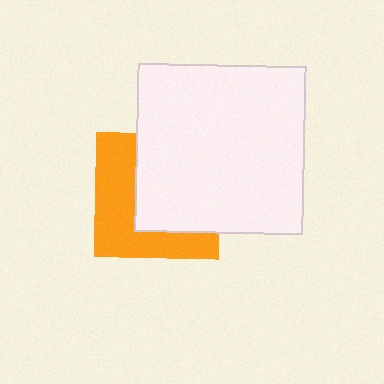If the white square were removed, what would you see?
You would see the complete orange square.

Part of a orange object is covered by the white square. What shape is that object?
It is a square.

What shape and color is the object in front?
The object in front is a white square.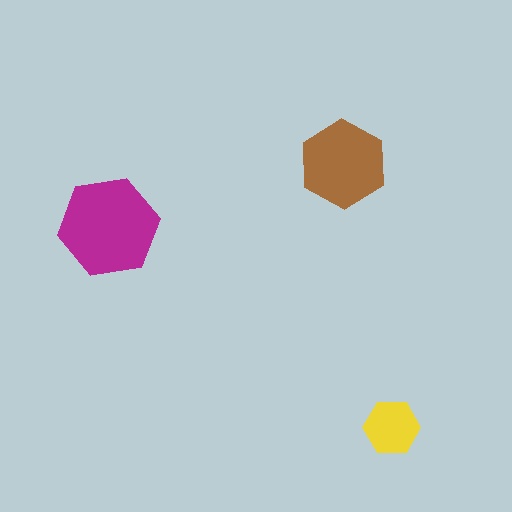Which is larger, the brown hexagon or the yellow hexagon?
The brown one.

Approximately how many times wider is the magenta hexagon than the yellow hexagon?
About 2 times wider.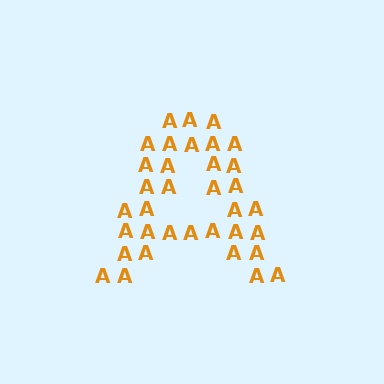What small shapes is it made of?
It is made of small letter A's.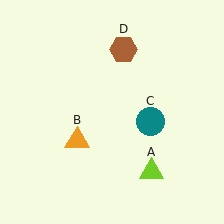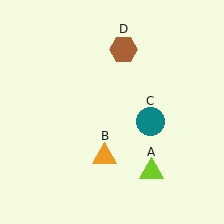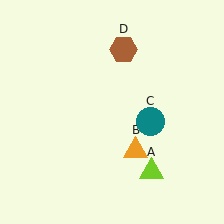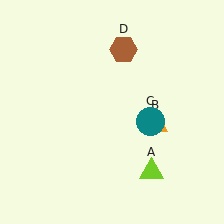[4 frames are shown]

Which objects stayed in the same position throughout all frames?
Lime triangle (object A) and teal circle (object C) and brown hexagon (object D) remained stationary.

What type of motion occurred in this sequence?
The orange triangle (object B) rotated counterclockwise around the center of the scene.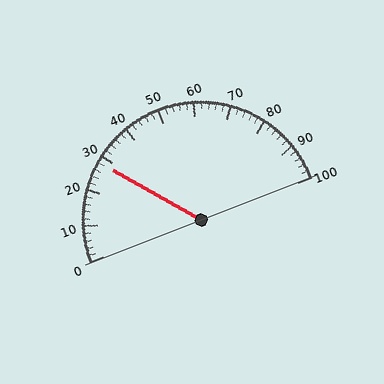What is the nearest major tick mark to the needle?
The nearest major tick mark is 30.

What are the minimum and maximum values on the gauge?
The gauge ranges from 0 to 100.